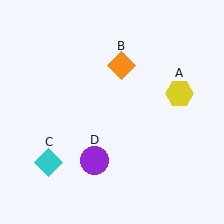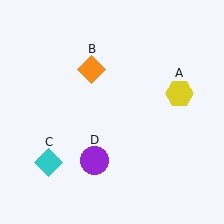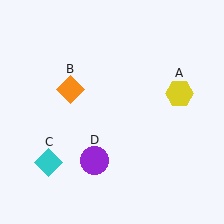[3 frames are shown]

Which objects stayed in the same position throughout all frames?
Yellow hexagon (object A) and cyan diamond (object C) and purple circle (object D) remained stationary.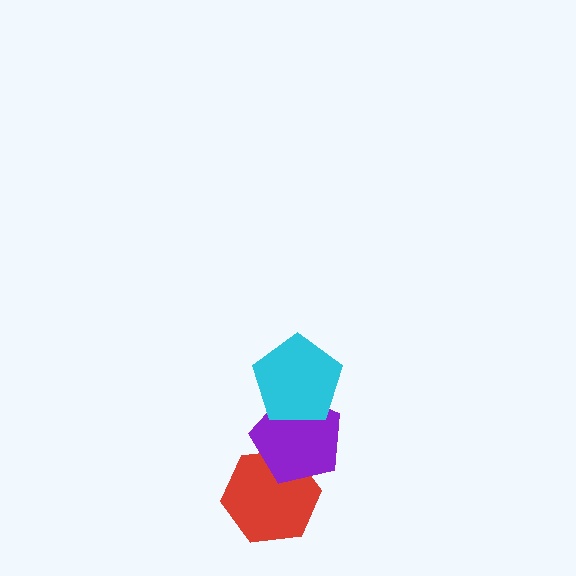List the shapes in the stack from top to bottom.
From top to bottom: the cyan pentagon, the purple pentagon, the red hexagon.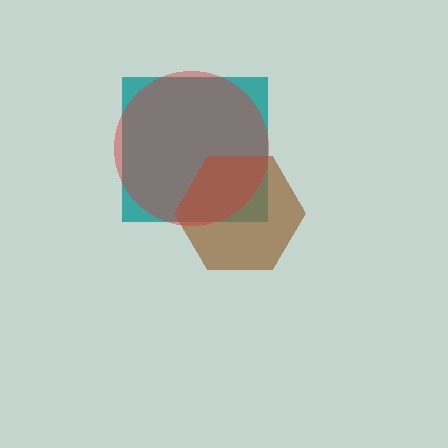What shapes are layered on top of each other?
The layered shapes are: a teal square, a brown hexagon, a red circle.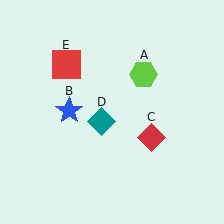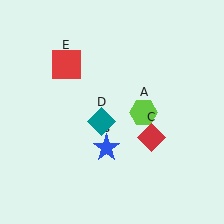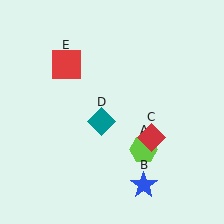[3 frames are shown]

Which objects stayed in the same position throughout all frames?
Red diamond (object C) and teal diamond (object D) and red square (object E) remained stationary.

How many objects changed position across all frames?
2 objects changed position: lime hexagon (object A), blue star (object B).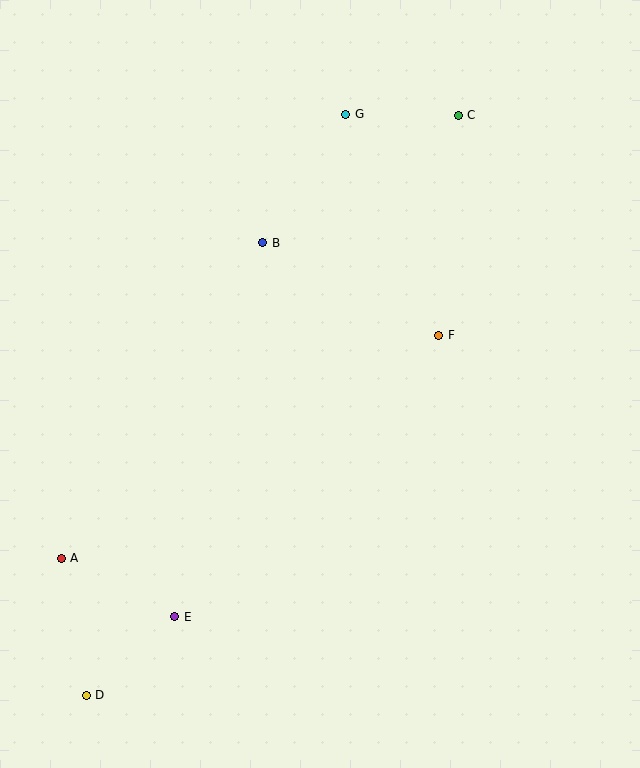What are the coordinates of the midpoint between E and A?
The midpoint between E and A is at (118, 587).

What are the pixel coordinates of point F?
Point F is at (439, 335).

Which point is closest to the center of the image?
Point F at (439, 335) is closest to the center.